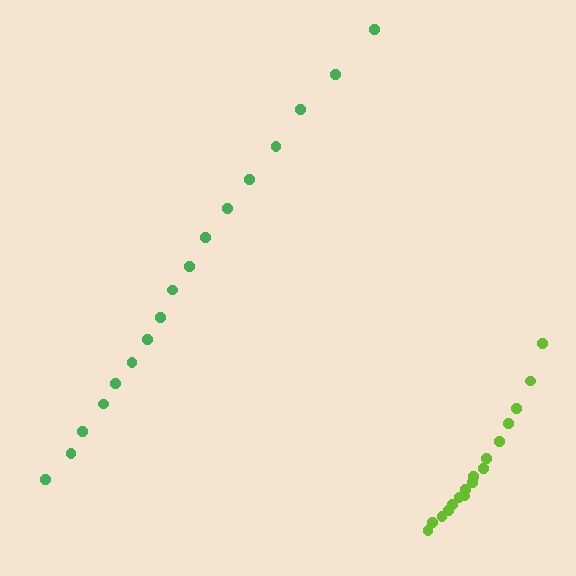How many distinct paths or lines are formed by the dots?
There are 2 distinct paths.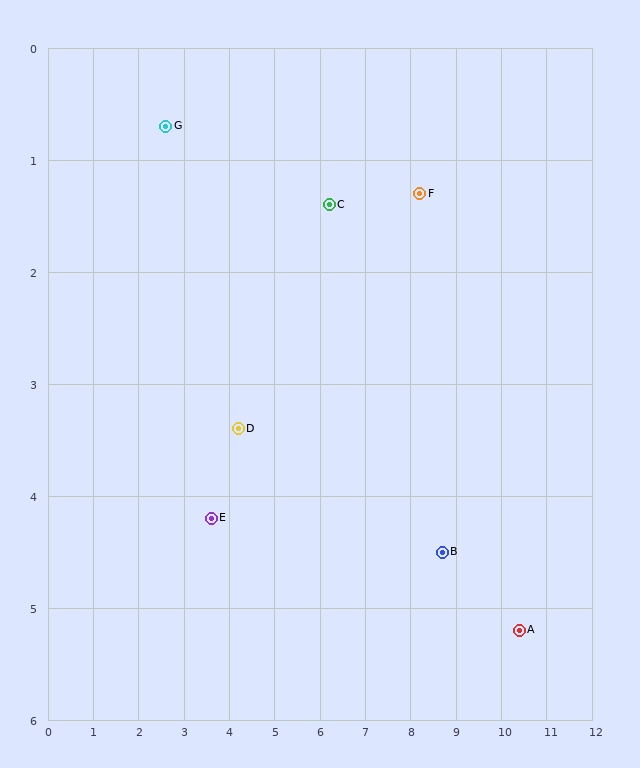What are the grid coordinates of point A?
Point A is at approximately (10.4, 5.2).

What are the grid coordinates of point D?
Point D is at approximately (4.2, 3.4).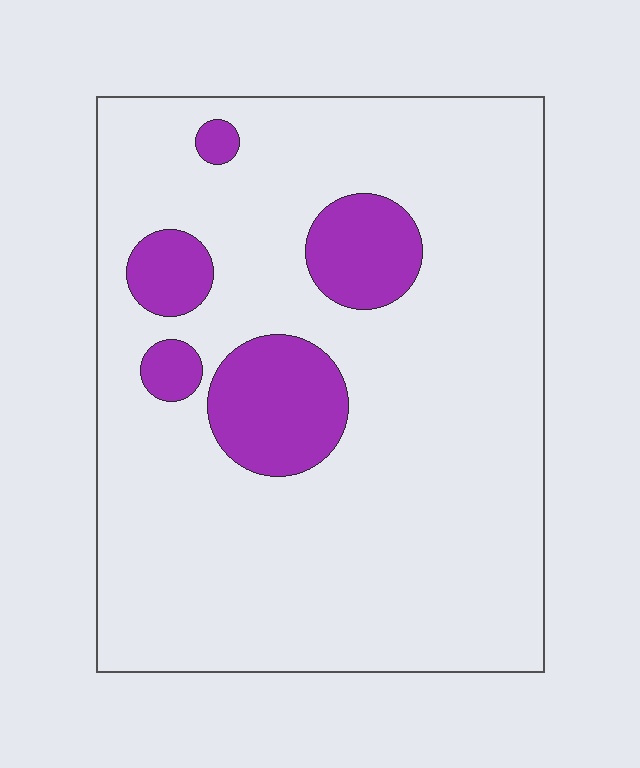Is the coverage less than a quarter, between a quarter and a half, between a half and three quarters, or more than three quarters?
Less than a quarter.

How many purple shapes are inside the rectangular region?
5.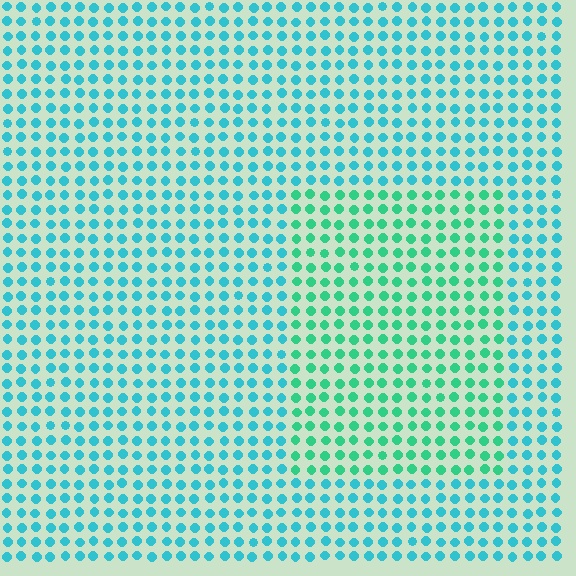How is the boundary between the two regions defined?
The boundary is defined purely by a slight shift in hue (about 32 degrees). Spacing, size, and orientation are identical on both sides.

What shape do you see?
I see a rectangle.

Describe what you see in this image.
The image is filled with small cyan elements in a uniform arrangement. A rectangle-shaped region is visible where the elements are tinted to a slightly different hue, forming a subtle color boundary.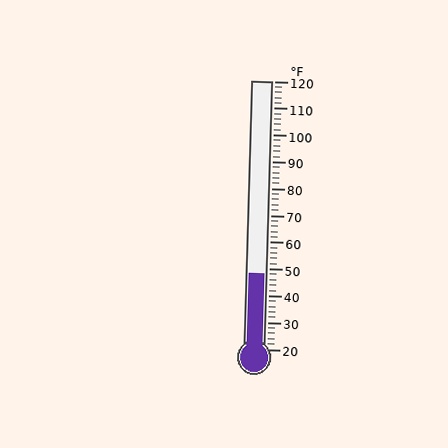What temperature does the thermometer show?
The thermometer shows approximately 48°F.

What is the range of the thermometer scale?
The thermometer scale ranges from 20°F to 120°F.